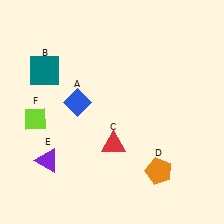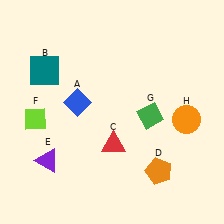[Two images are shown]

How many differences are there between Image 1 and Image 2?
There are 2 differences between the two images.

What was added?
A green diamond (G), an orange circle (H) were added in Image 2.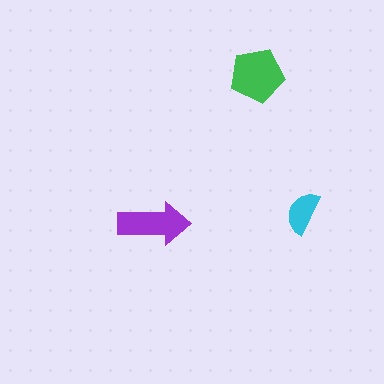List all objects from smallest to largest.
The cyan semicircle, the purple arrow, the green pentagon.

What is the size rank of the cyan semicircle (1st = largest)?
3rd.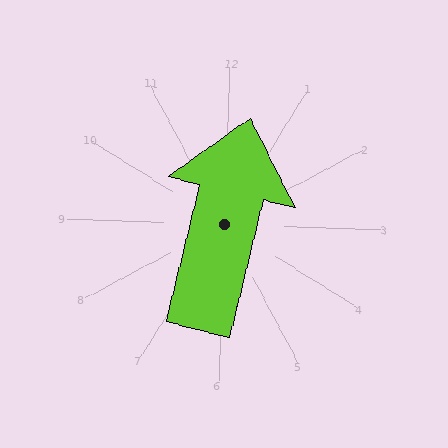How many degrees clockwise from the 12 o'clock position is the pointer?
Approximately 12 degrees.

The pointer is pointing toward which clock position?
Roughly 12 o'clock.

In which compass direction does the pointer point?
North.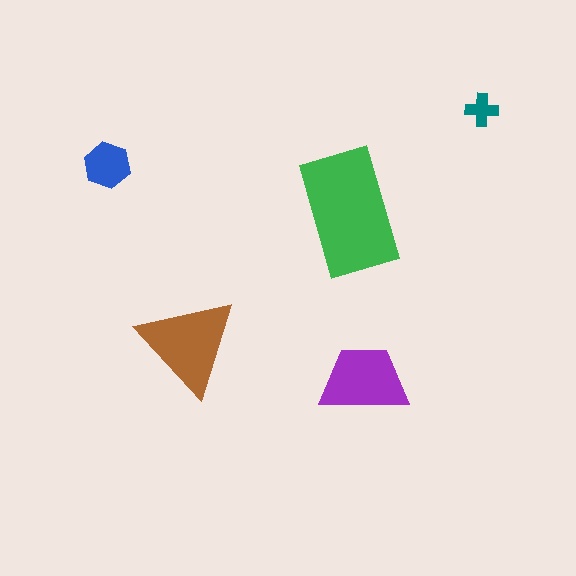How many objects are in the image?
There are 5 objects in the image.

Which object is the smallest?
The teal cross.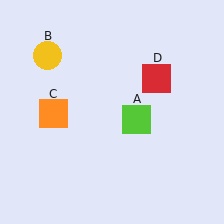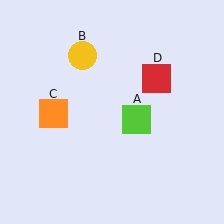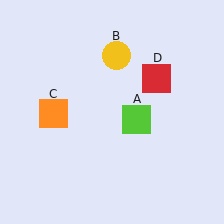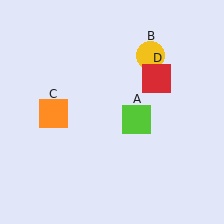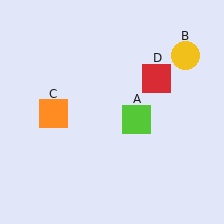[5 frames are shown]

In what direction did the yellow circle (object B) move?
The yellow circle (object B) moved right.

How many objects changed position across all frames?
1 object changed position: yellow circle (object B).